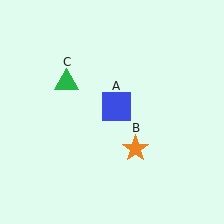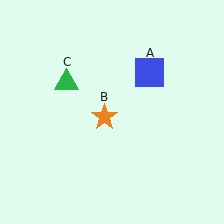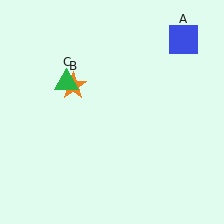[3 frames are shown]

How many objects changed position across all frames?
2 objects changed position: blue square (object A), orange star (object B).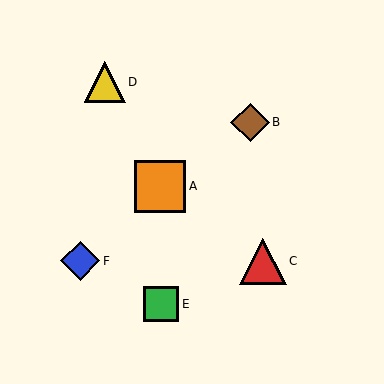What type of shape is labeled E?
Shape E is a green square.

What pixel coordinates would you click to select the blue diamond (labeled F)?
Click at (80, 261) to select the blue diamond F.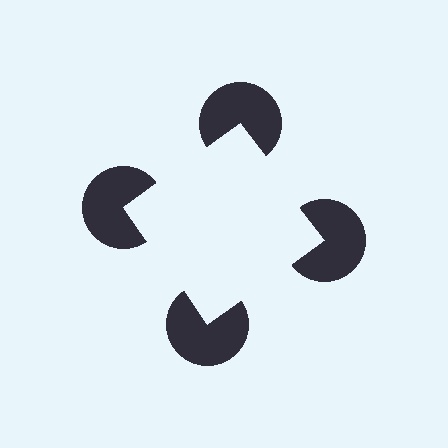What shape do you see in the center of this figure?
An illusory square — its edges are inferred from the aligned wedge cuts in the pac-man discs, not physically drawn.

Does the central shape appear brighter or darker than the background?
It typically appears slightly brighter than the background, even though no actual brightness change is drawn.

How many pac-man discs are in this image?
There are 4 — one at each vertex of the illusory square.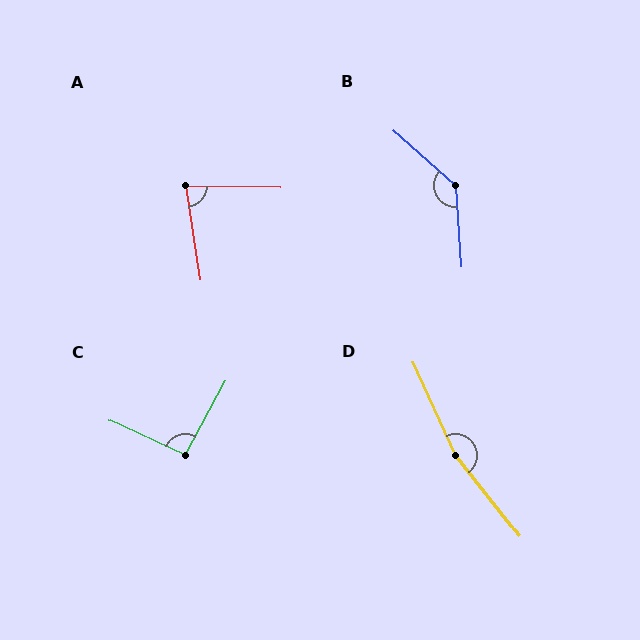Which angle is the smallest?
A, at approximately 80 degrees.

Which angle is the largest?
D, at approximately 166 degrees.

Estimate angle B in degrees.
Approximately 136 degrees.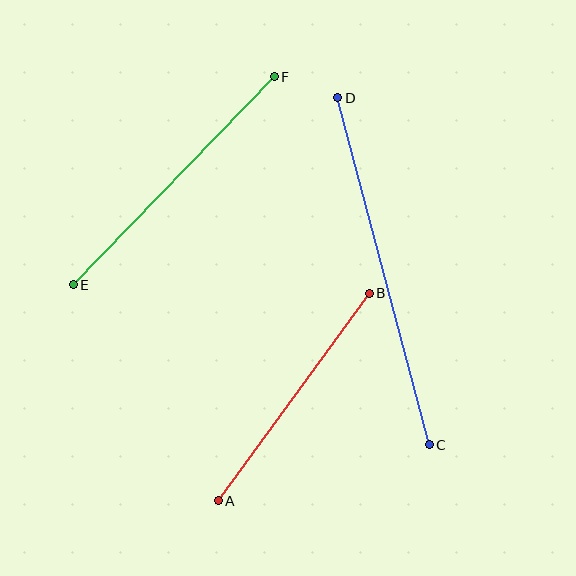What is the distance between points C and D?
The distance is approximately 359 pixels.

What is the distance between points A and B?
The distance is approximately 257 pixels.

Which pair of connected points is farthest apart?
Points C and D are farthest apart.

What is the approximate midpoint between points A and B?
The midpoint is at approximately (294, 397) pixels.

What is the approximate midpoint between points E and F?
The midpoint is at approximately (174, 181) pixels.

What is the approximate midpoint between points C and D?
The midpoint is at approximately (384, 271) pixels.